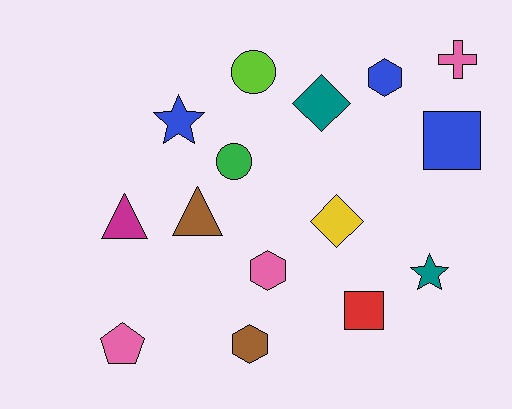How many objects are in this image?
There are 15 objects.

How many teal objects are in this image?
There are 2 teal objects.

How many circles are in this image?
There are 2 circles.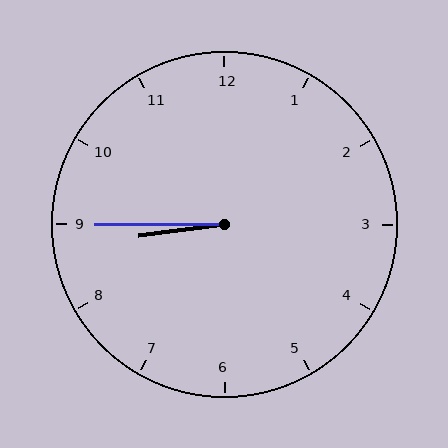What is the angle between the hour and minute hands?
Approximately 8 degrees.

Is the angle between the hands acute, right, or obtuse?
It is acute.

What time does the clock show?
8:45.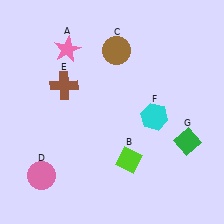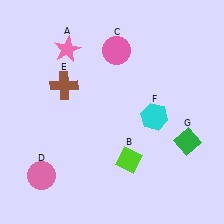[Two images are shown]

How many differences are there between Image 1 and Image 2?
There is 1 difference between the two images.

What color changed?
The circle (C) changed from brown in Image 1 to pink in Image 2.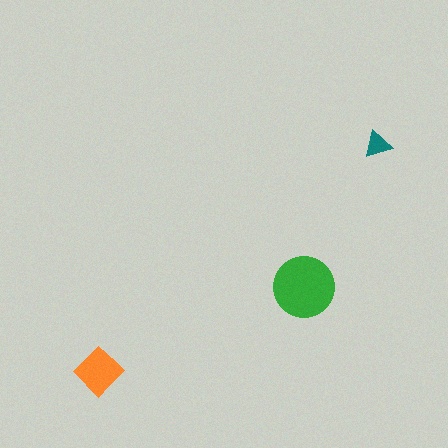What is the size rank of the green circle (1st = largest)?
1st.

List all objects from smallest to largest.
The teal triangle, the orange diamond, the green circle.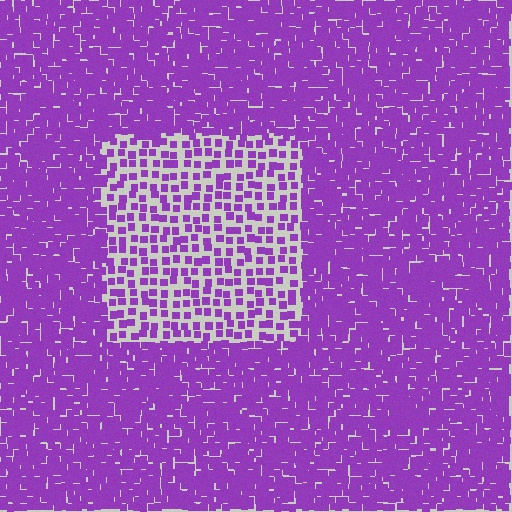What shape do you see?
I see a rectangle.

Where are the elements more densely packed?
The elements are more densely packed outside the rectangle boundary.